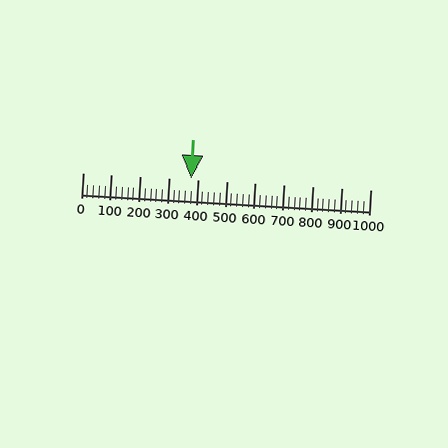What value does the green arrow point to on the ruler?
The green arrow points to approximately 377.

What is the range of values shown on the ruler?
The ruler shows values from 0 to 1000.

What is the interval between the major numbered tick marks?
The major tick marks are spaced 100 units apart.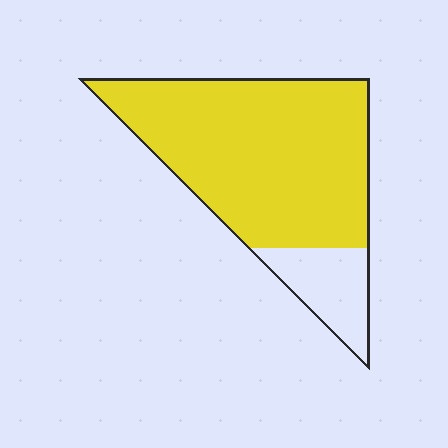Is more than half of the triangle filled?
Yes.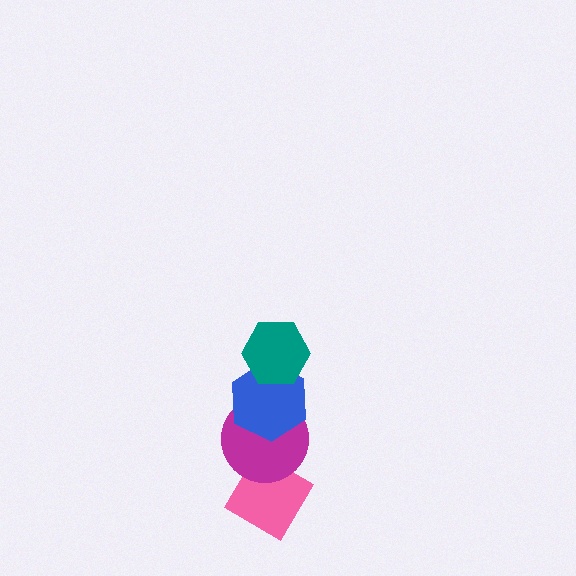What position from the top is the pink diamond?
The pink diamond is 4th from the top.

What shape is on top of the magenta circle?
The blue hexagon is on top of the magenta circle.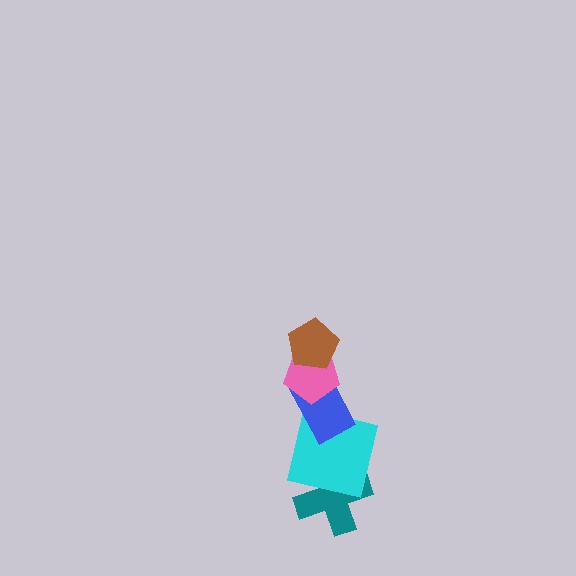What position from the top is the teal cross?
The teal cross is 5th from the top.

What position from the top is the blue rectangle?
The blue rectangle is 3rd from the top.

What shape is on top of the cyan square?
The blue rectangle is on top of the cyan square.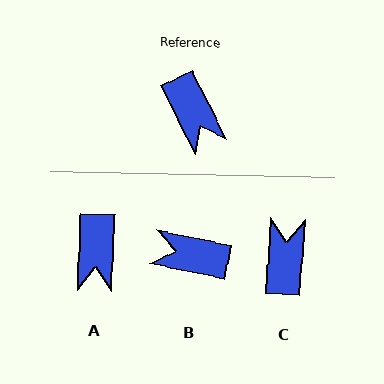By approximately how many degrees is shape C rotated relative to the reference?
Approximately 149 degrees counter-clockwise.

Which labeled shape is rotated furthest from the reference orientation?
C, about 149 degrees away.